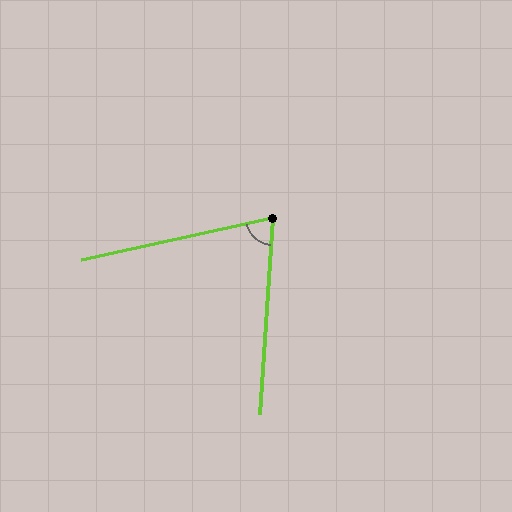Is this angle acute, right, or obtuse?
It is acute.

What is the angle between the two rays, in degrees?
Approximately 73 degrees.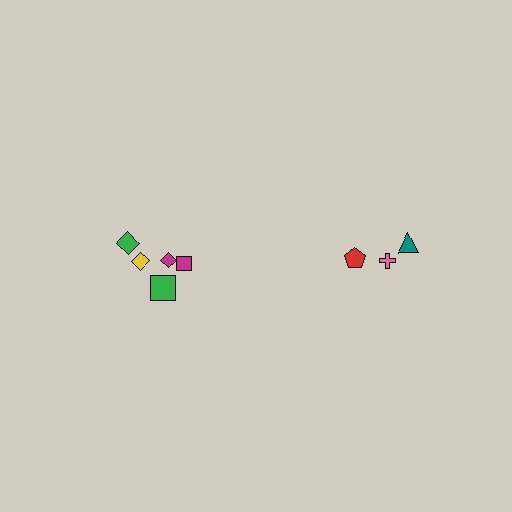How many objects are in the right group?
There are 3 objects.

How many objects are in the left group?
There are 5 objects.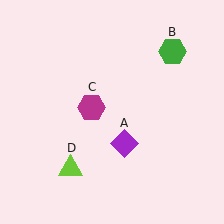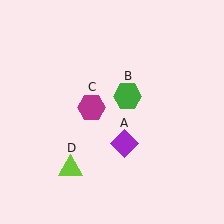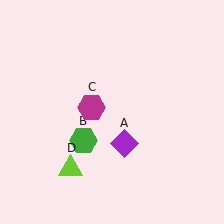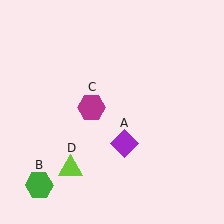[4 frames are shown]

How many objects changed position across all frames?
1 object changed position: green hexagon (object B).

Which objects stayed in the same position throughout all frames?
Purple diamond (object A) and magenta hexagon (object C) and lime triangle (object D) remained stationary.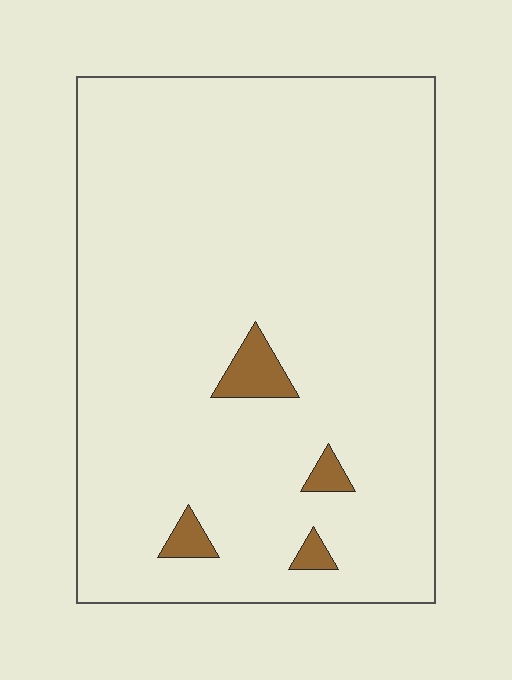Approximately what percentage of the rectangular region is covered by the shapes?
Approximately 5%.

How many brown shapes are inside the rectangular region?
4.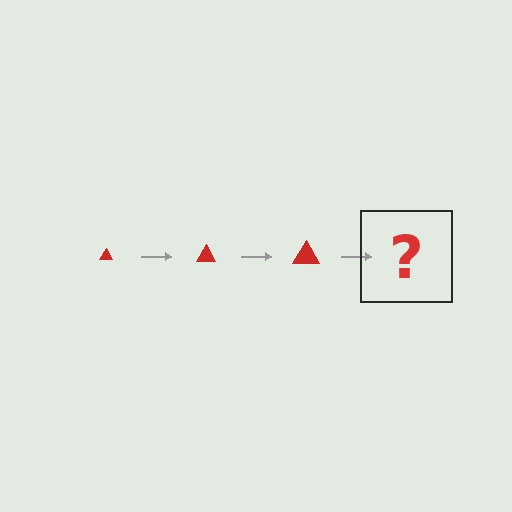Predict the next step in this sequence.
The next step is a red triangle, larger than the previous one.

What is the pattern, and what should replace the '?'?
The pattern is that the triangle gets progressively larger each step. The '?' should be a red triangle, larger than the previous one.